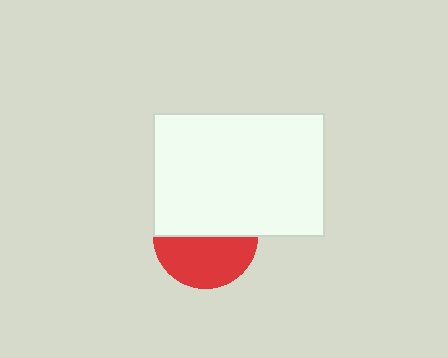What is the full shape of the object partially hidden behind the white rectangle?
The partially hidden object is a red circle.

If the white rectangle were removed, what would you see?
You would see the complete red circle.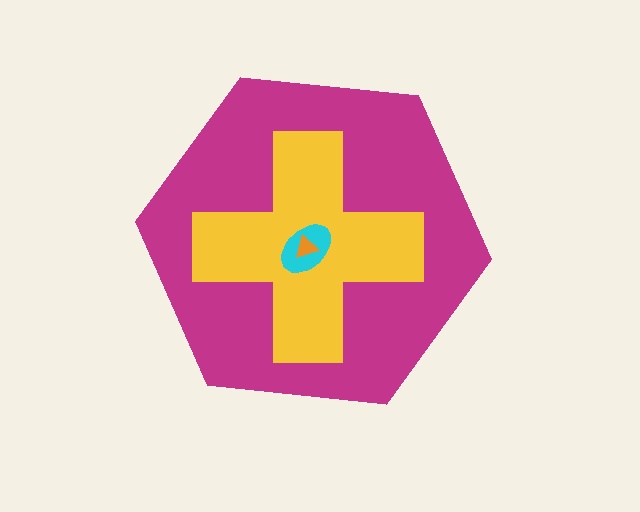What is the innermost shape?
The orange triangle.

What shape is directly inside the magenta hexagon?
The yellow cross.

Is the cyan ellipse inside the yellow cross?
Yes.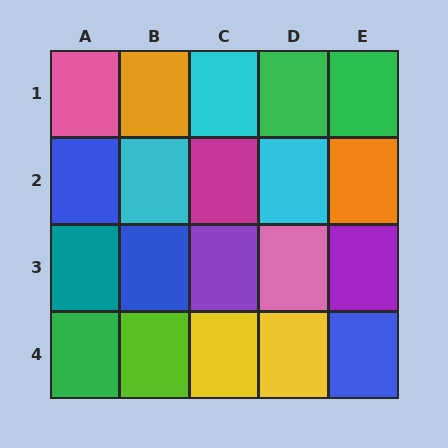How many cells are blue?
3 cells are blue.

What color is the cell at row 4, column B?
Lime.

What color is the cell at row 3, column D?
Pink.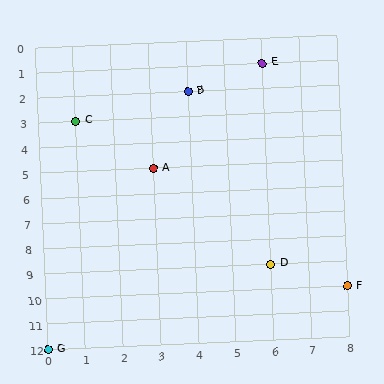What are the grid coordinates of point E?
Point E is at grid coordinates (6, 1).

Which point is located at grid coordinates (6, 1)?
Point E is at (6, 1).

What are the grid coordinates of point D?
Point D is at grid coordinates (6, 9).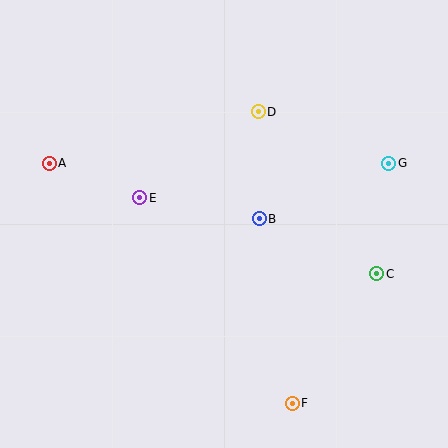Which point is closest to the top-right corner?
Point G is closest to the top-right corner.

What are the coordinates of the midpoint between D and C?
The midpoint between D and C is at (318, 193).